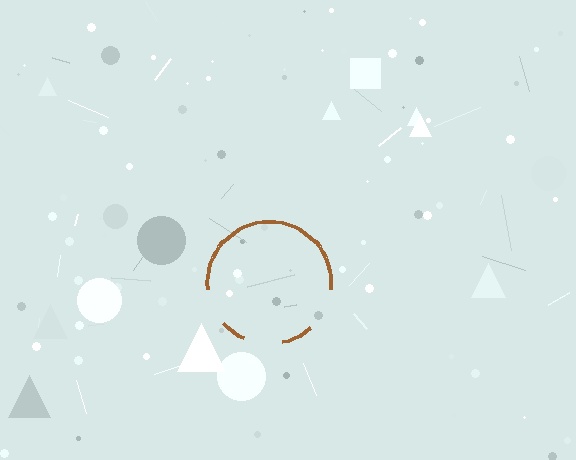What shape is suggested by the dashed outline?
The dashed outline suggests a circle.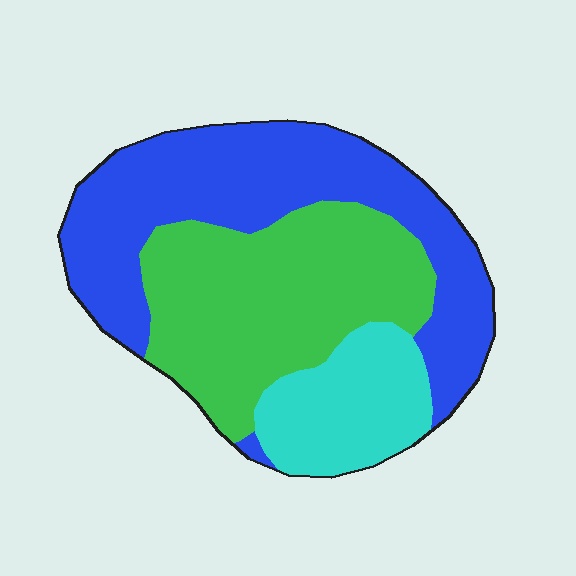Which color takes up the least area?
Cyan, at roughly 20%.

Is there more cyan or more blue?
Blue.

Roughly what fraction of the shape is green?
Green covers about 40% of the shape.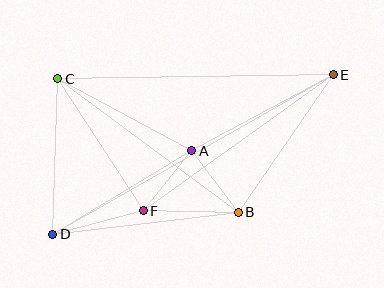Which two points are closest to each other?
Points A and F are closest to each other.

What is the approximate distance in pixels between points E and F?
The distance between E and F is approximately 234 pixels.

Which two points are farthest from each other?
Points D and E are farthest from each other.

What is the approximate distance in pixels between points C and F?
The distance between C and F is approximately 158 pixels.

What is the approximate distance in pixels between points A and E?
The distance between A and E is approximately 161 pixels.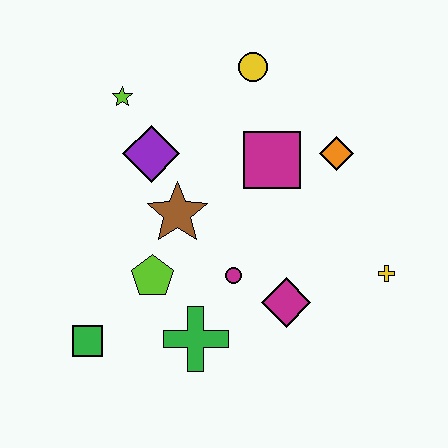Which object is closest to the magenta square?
The orange diamond is closest to the magenta square.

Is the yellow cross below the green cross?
No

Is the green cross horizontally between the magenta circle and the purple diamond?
Yes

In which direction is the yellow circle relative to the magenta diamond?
The yellow circle is above the magenta diamond.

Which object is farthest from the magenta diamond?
The lime star is farthest from the magenta diamond.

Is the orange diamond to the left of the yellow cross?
Yes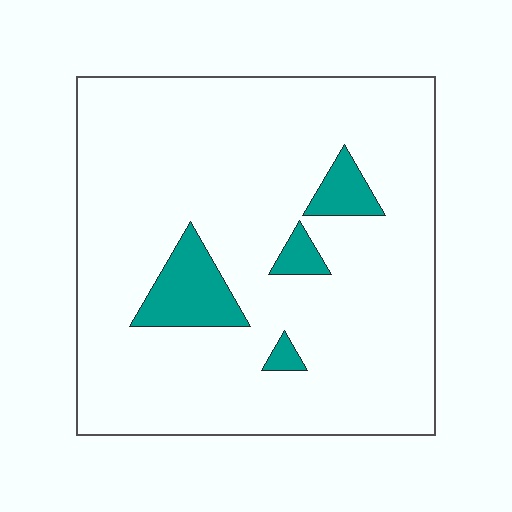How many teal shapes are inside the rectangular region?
4.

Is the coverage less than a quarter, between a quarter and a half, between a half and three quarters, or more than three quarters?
Less than a quarter.